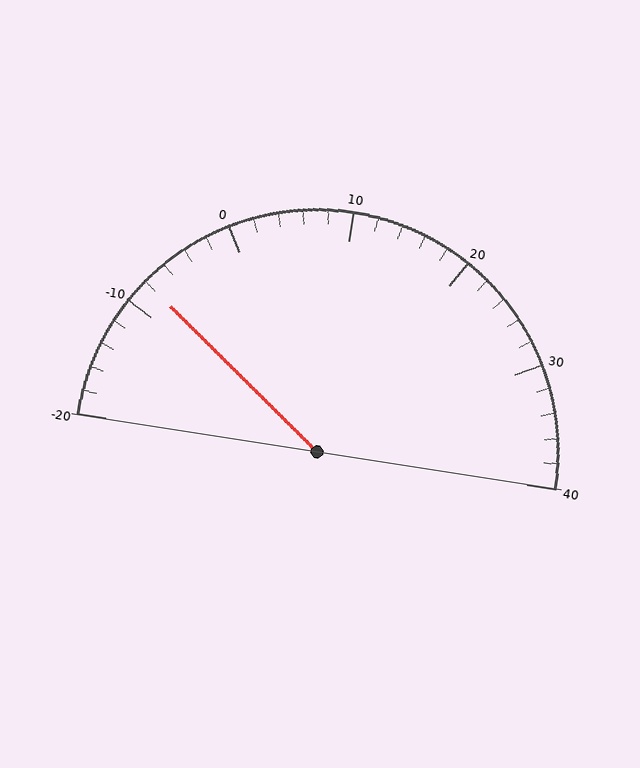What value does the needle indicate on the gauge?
The needle indicates approximately -8.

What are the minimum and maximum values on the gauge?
The gauge ranges from -20 to 40.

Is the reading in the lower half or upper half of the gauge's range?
The reading is in the lower half of the range (-20 to 40).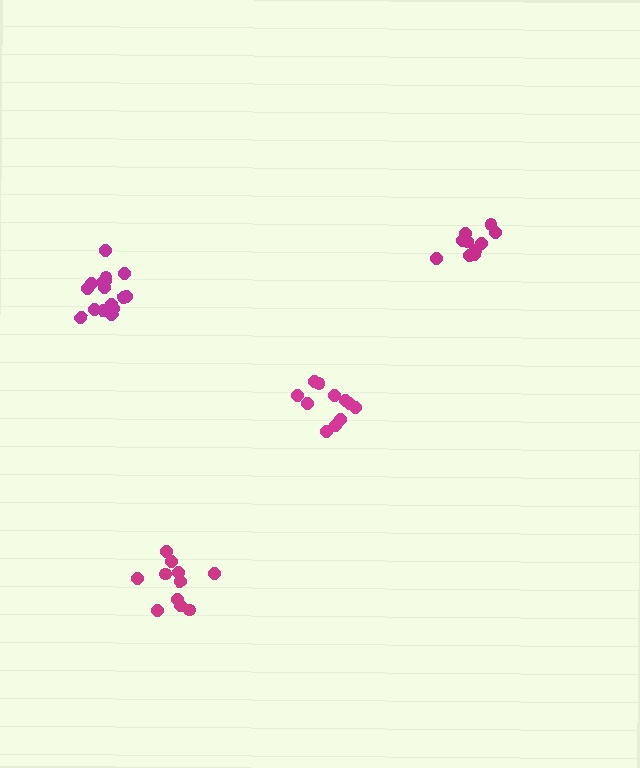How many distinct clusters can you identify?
There are 4 distinct clusters.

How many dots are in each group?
Group 1: 11 dots, Group 2: 11 dots, Group 3: 16 dots, Group 4: 10 dots (48 total).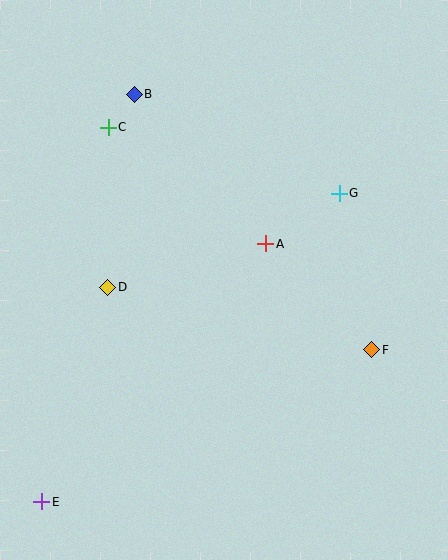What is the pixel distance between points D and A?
The distance between D and A is 164 pixels.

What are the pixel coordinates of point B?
Point B is at (134, 94).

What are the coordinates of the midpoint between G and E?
The midpoint between G and E is at (191, 347).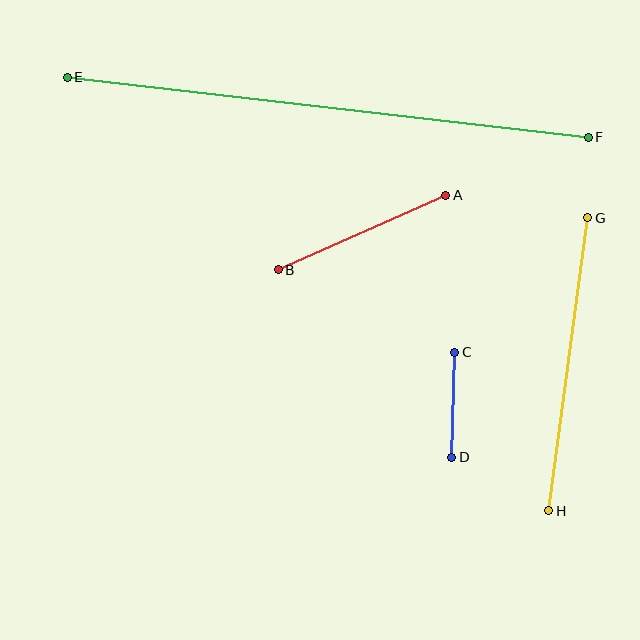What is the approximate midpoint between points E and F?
The midpoint is at approximately (328, 107) pixels.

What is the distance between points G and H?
The distance is approximately 296 pixels.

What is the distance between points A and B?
The distance is approximately 184 pixels.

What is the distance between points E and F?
The distance is approximately 524 pixels.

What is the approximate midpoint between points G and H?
The midpoint is at approximately (568, 364) pixels.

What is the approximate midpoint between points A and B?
The midpoint is at approximately (362, 232) pixels.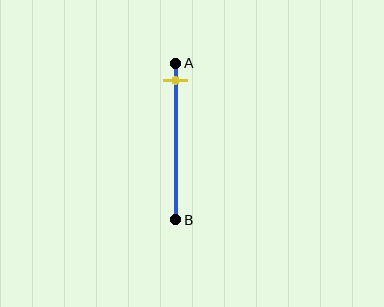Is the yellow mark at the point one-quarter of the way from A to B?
No, the mark is at about 10% from A, not at the 25% one-quarter point.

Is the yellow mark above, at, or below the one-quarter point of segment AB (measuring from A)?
The yellow mark is above the one-quarter point of segment AB.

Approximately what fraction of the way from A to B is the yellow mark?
The yellow mark is approximately 10% of the way from A to B.